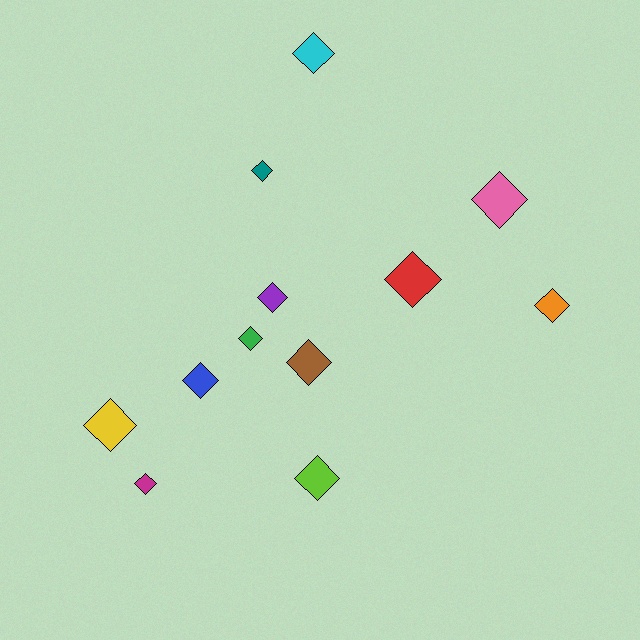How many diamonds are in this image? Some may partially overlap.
There are 12 diamonds.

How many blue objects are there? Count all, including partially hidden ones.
There is 1 blue object.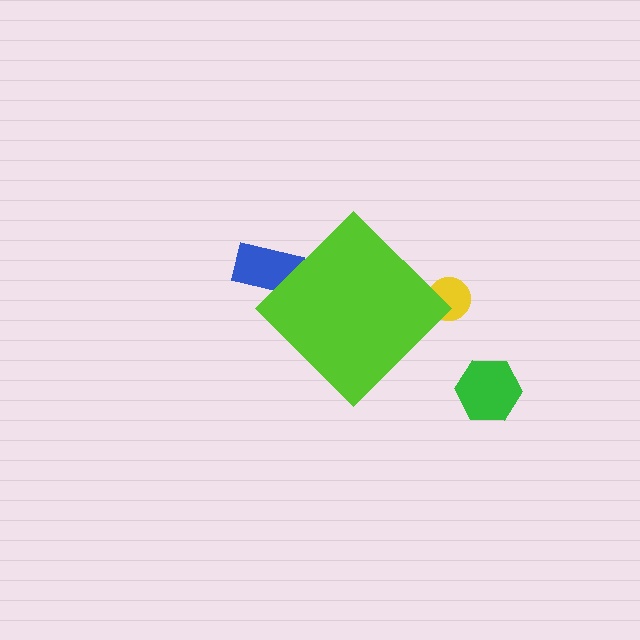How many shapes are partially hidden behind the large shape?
2 shapes are partially hidden.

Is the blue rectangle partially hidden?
Yes, the blue rectangle is partially hidden behind the lime diamond.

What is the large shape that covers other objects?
A lime diamond.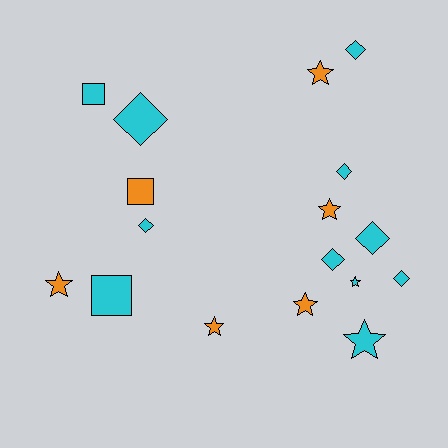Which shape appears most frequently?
Star, with 7 objects.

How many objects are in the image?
There are 17 objects.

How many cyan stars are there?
There are 2 cyan stars.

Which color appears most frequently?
Cyan, with 11 objects.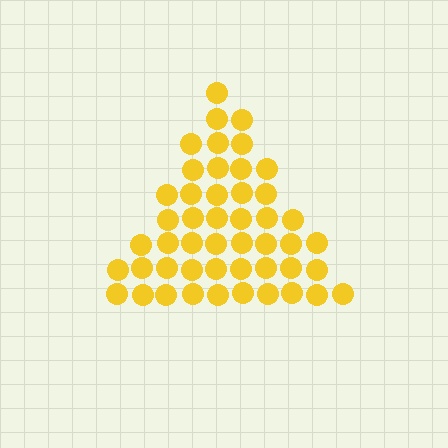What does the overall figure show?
The overall figure shows a triangle.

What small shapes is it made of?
It is made of small circles.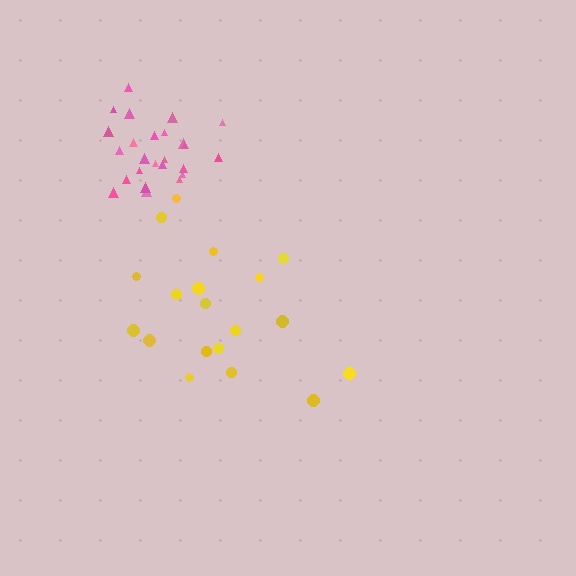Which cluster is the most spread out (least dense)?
Yellow.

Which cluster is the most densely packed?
Pink.